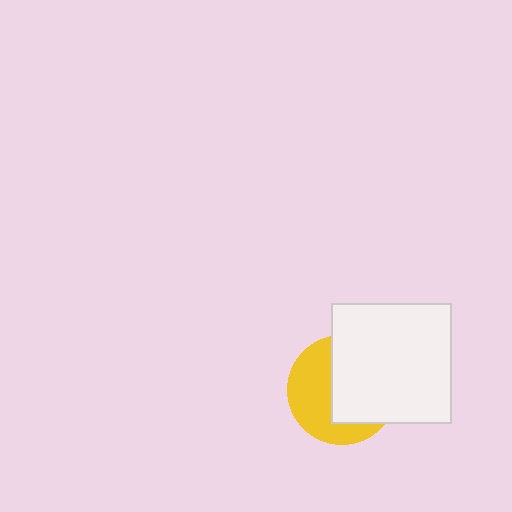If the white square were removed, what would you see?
You would see the complete yellow circle.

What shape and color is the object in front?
The object in front is a white square.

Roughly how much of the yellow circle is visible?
About half of it is visible (roughly 47%).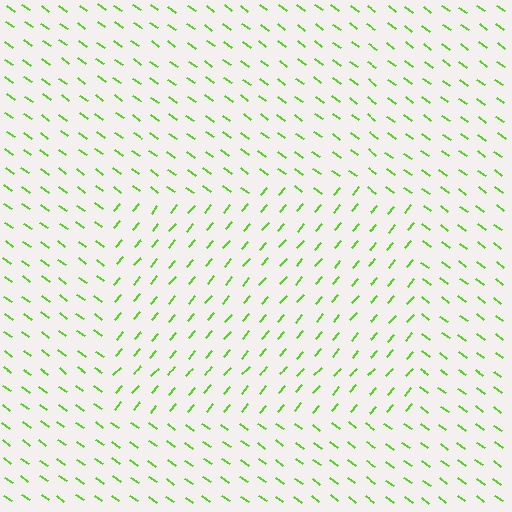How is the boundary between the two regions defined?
The boundary is defined purely by a change in line orientation (approximately 86 degrees difference). All lines are the same color and thickness.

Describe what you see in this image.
The image is filled with small lime line segments. A rectangle region in the image has lines oriented differently from the surrounding lines, creating a visible texture boundary.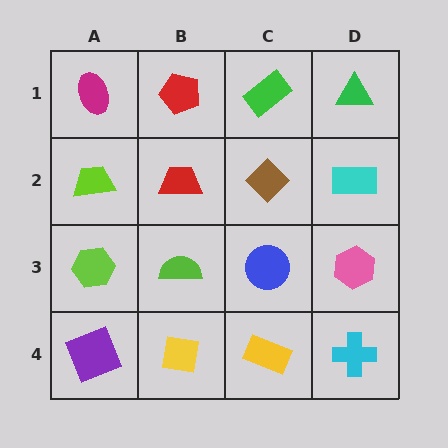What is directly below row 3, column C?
A yellow rectangle.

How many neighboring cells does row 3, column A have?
3.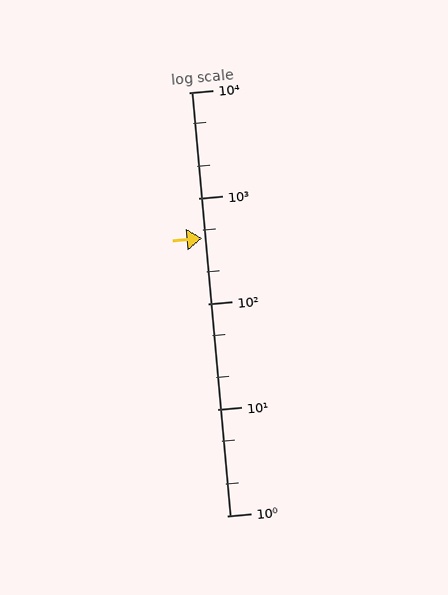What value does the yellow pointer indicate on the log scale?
The pointer indicates approximately 420.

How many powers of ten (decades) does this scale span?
The scale spans 4 decades, from 1 to 10000.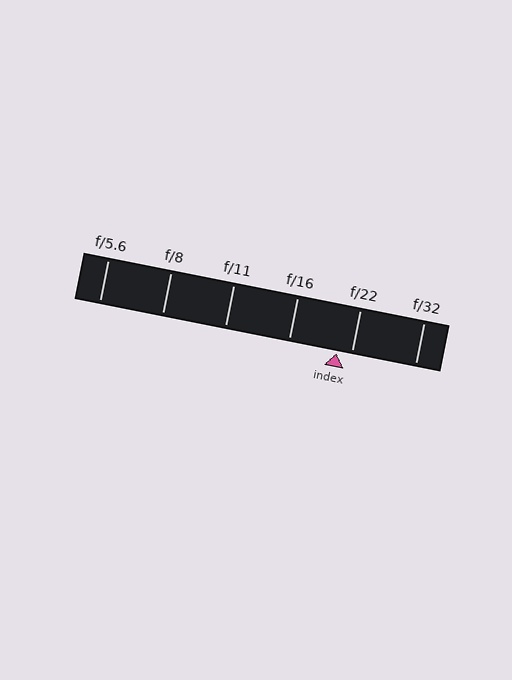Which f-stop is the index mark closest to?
The index mark is closest to f/22.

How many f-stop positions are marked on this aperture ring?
There are 6 f-stop positions marked.